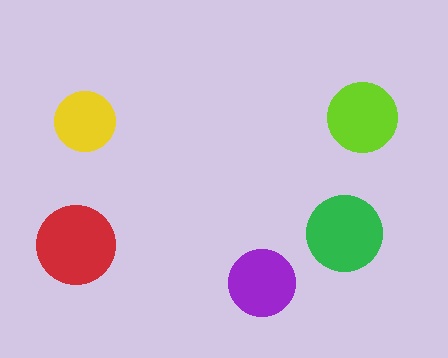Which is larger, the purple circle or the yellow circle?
The purple one.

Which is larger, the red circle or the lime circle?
The red one.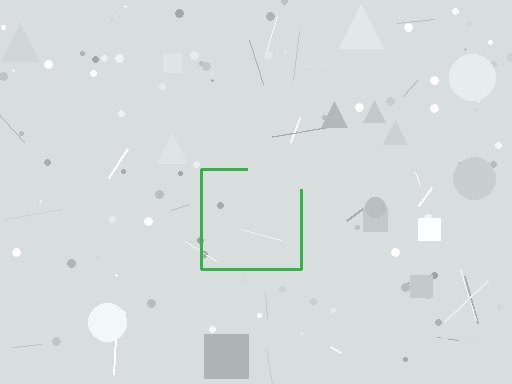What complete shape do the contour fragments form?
The contour fragments form a square.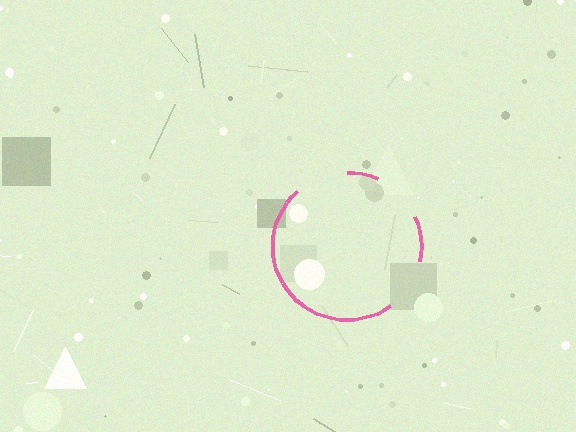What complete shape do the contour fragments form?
The contour fragments form a circle.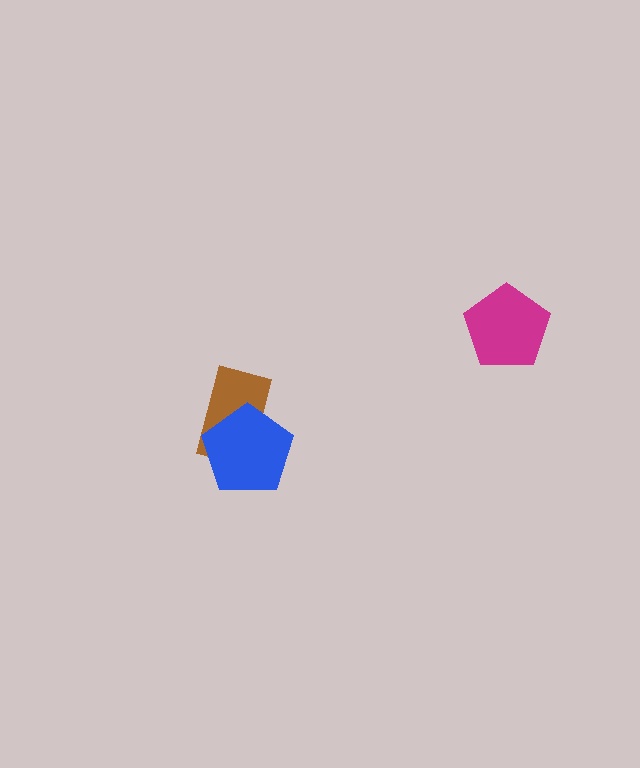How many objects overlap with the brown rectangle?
1 object overlaps with the brown rectangle.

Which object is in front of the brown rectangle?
The blue pentagon is in front of the brown rectangle.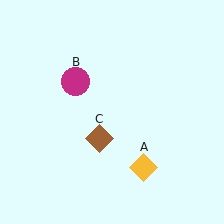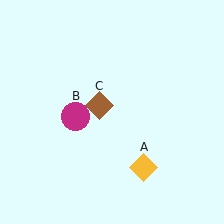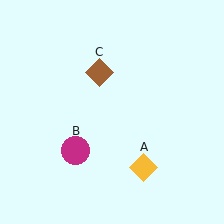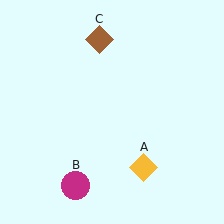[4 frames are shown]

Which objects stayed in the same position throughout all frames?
Yellow diamond (object A) remained stationary.